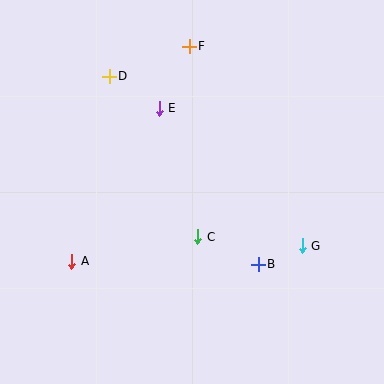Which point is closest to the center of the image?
Point C at (198, 237) is closest to the center.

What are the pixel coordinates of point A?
Point A is at (72, 261).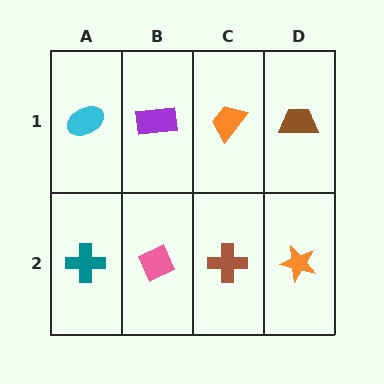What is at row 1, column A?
A cyan ellipse.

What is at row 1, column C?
An orange trapezoid.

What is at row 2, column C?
A brown cross.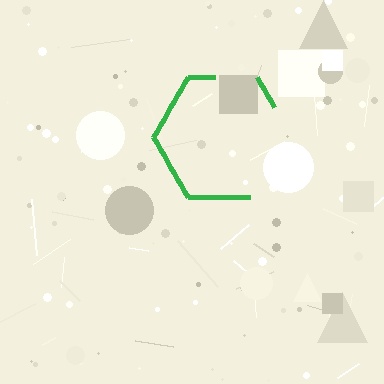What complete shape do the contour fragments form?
The contour fragments form a hexagon.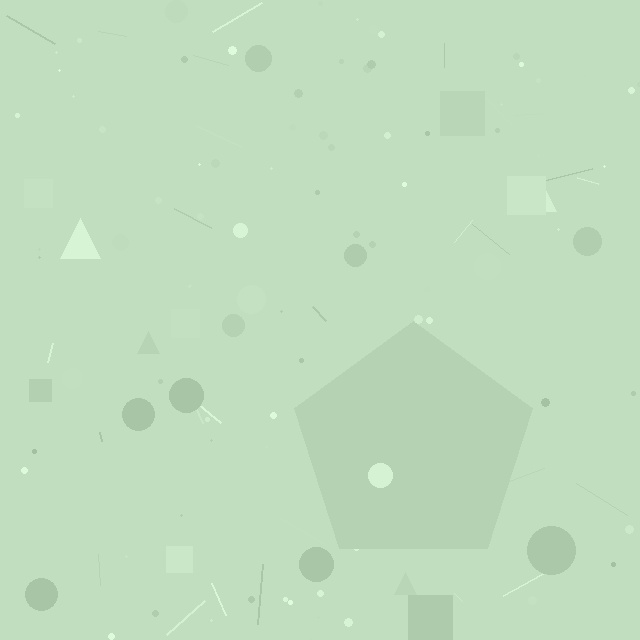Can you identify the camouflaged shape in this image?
The camouflaged shape is a pentagon.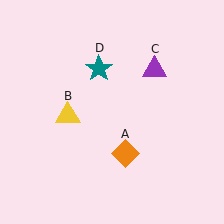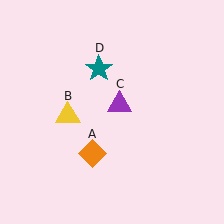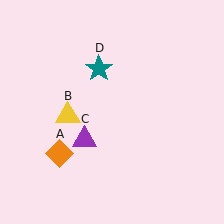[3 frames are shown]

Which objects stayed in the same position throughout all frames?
Yellow triangle (object B) and teal star (object D) remained stationary.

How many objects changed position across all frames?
2 objects changed position: orange diamond (object A), purple triangle (object C).